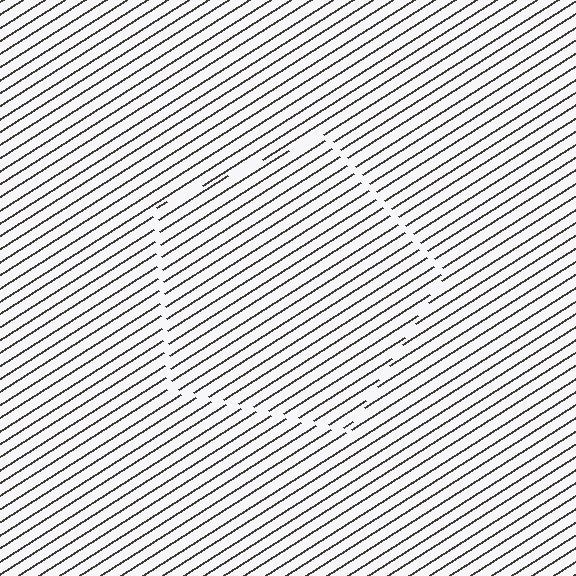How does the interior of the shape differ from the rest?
The interior of the shape contains the same grating, shifted by half a period — the contour is defined by the phase discontinuity where line-ends from the inner and outer gratings abut.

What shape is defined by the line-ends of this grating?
An illusory pentagon. The interior of the shape contains the same grating, shifted by half a period — the contour is defined by the phase discontinuity where line-ends from the inner and outer gratings abut.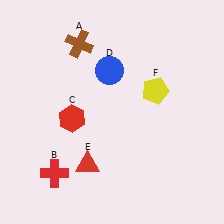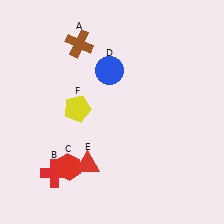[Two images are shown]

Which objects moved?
The objects that moved are: the red hexagon (C), the yellow pentagon (F).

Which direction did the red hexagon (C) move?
The red hexagon (C) moved down.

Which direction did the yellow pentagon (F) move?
The yellow pentagon (F) moved left.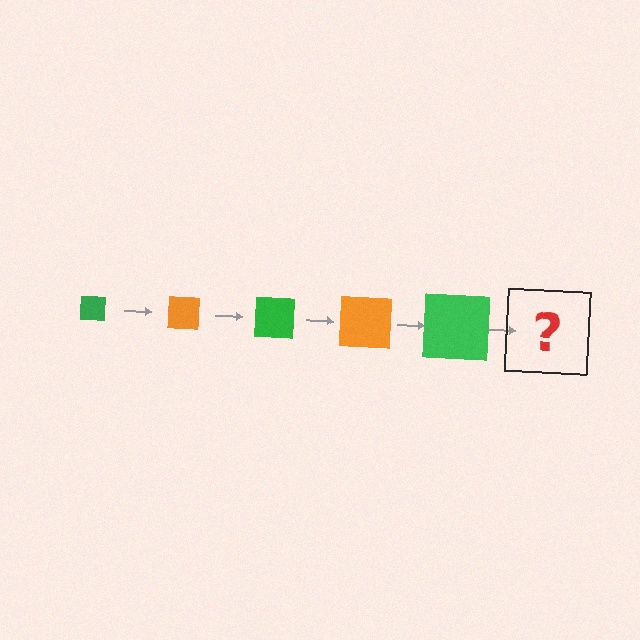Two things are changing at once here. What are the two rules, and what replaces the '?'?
The two rules are that the square grows larger each step and the color cycles through green and orange. The '?' should be an orange square, larger than the previous one.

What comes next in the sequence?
The next element should be an orange square, larger than the previous one.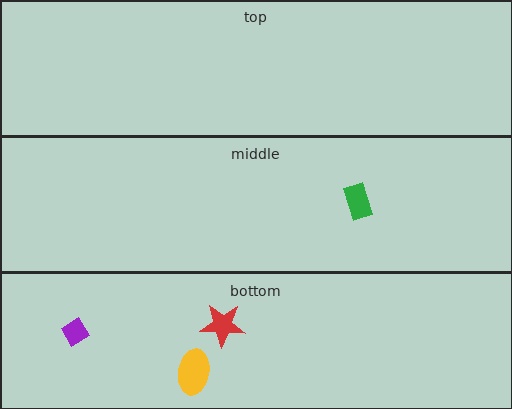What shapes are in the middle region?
The green rectangle.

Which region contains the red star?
The bottom region.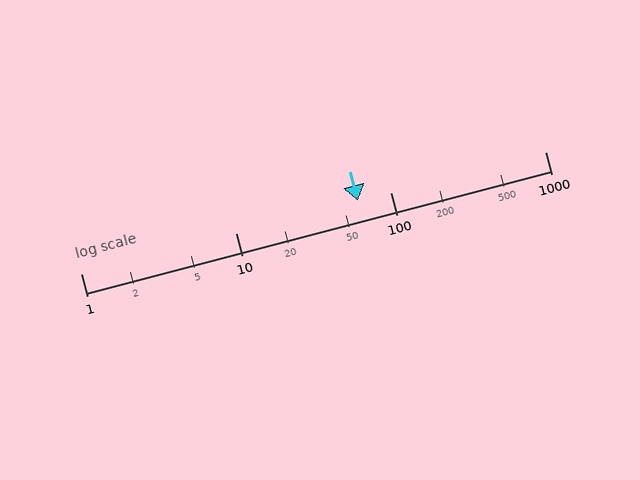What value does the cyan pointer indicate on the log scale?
The pointer indicates approximately 62.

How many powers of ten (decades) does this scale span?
The scale spans 3 decades, from 1 to 1000.